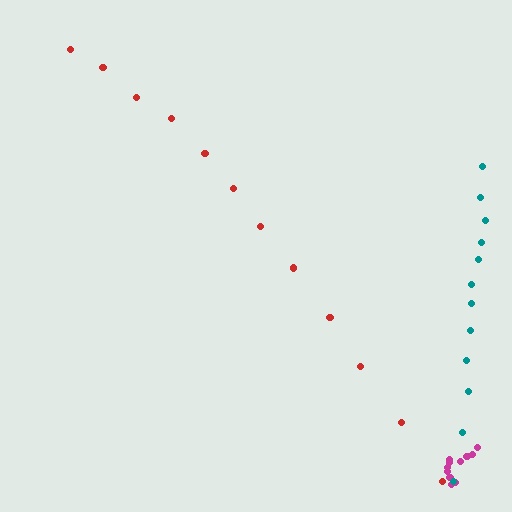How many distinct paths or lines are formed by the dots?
There are 3 distinct paths.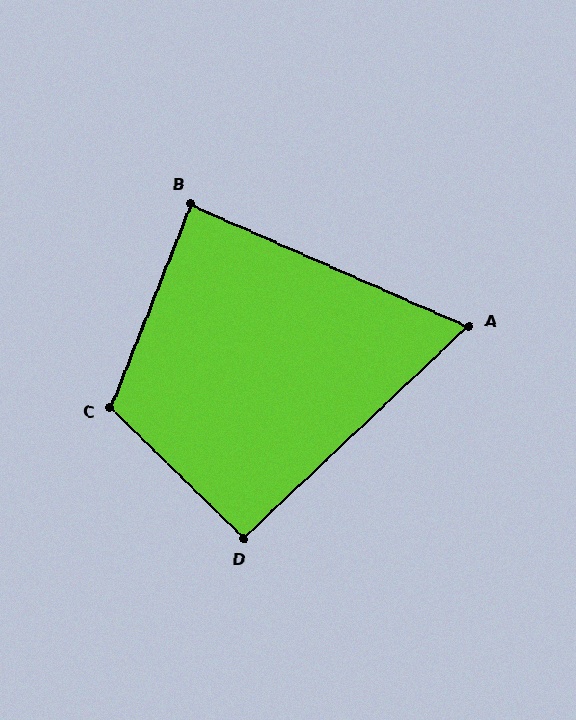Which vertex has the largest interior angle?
C, at approximately 113 degrees.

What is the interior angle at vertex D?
Approximately 92 degrees (approximately right).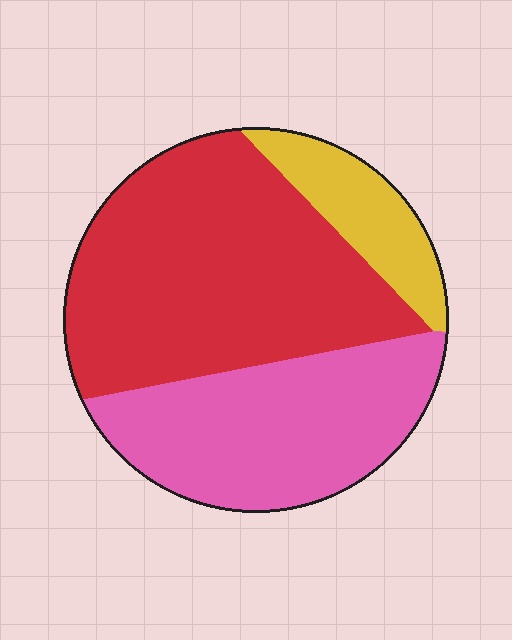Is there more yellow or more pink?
Pink.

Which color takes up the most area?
Red, at roughly 50%.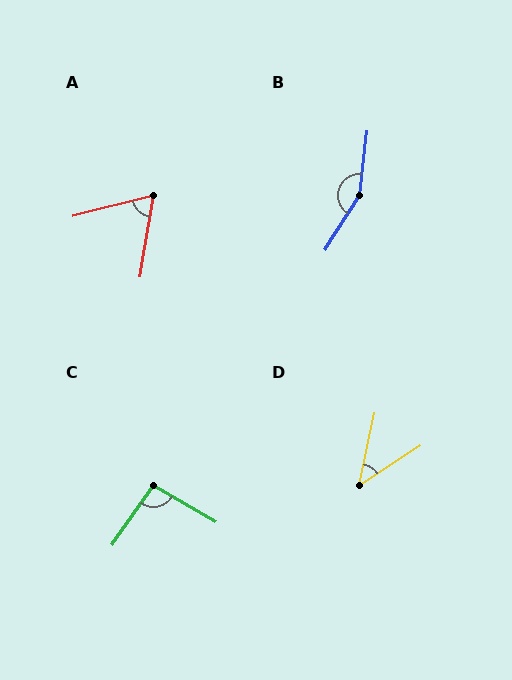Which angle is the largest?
B, at approximately 155 degrees.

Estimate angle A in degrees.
Approximately 66 degrees.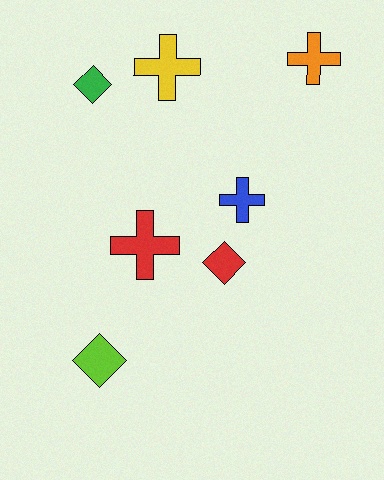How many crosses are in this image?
There are 4 crosses.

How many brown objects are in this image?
There are no brown objects.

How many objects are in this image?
There are 7 objects.